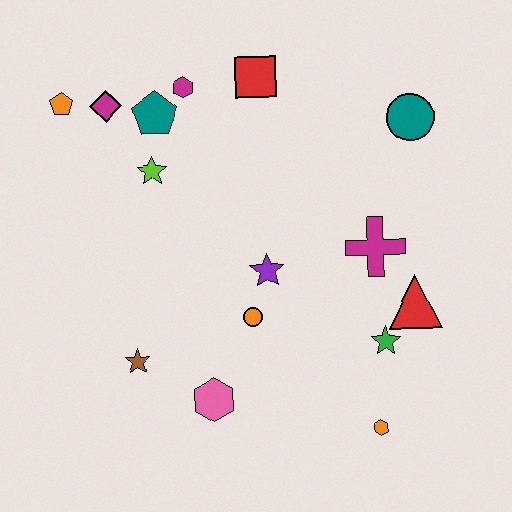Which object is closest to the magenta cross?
The red triangle is closest to the magenta cross.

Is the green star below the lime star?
Yes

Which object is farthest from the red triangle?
The orange pentagon is farthest from the red triangle.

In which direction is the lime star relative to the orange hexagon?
The lime star is above the orange hexagon.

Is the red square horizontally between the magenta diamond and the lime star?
No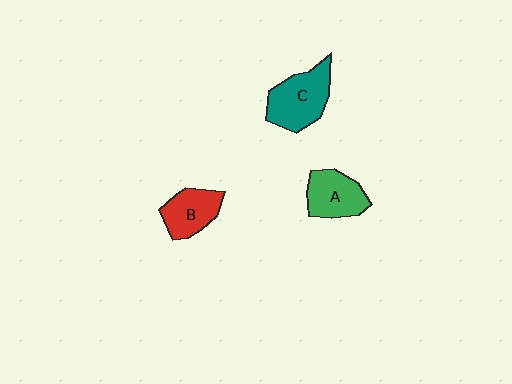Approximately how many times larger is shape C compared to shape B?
Approximately 1.4 times.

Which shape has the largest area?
Shape C (teal).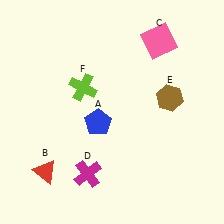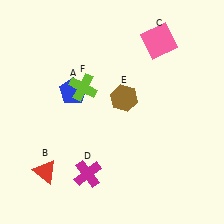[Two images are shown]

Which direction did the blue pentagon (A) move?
The blue pentagon (A) moved up.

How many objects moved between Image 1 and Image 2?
2 objects moved between the two images.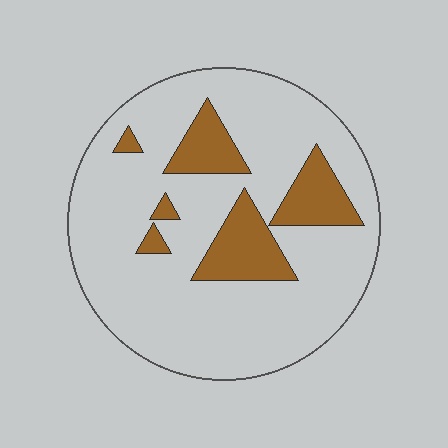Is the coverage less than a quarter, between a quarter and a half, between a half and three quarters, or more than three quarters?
Less than a quarter.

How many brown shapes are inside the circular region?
6.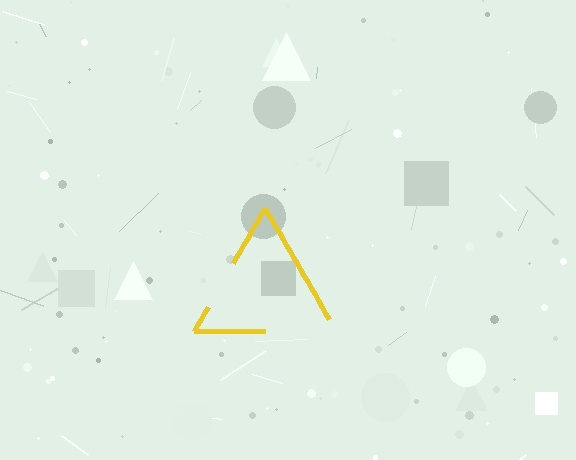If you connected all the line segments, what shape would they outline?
They would outline a triangle.